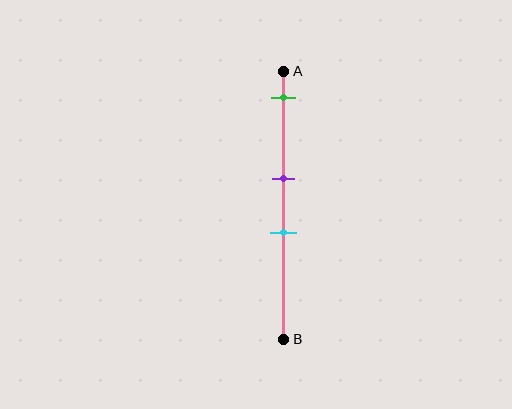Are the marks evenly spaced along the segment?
No, the marks are not evenly spaced.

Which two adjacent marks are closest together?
The purple and cyan marks are the closest adjacent pair.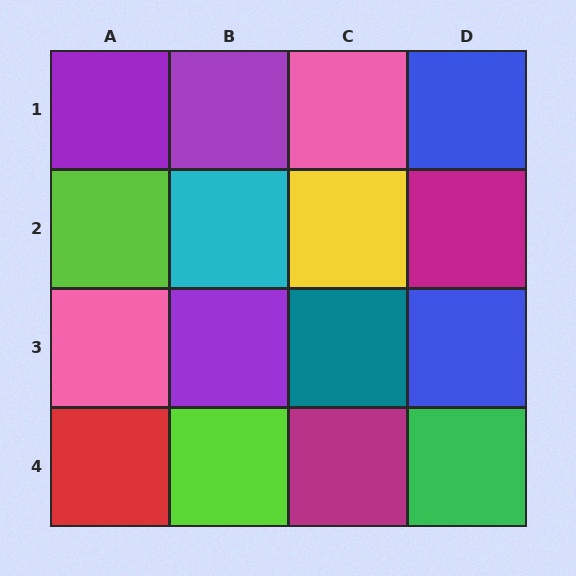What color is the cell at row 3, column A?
Pink.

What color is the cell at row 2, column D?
Magenta.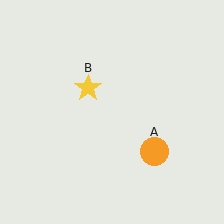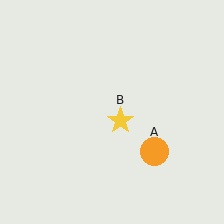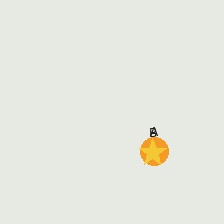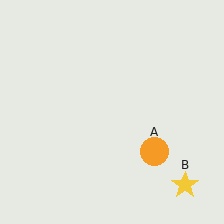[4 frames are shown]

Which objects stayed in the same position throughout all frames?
Orange circle (object A) remained stationary.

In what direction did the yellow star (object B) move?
The yellow star (object B) moved down and to the right.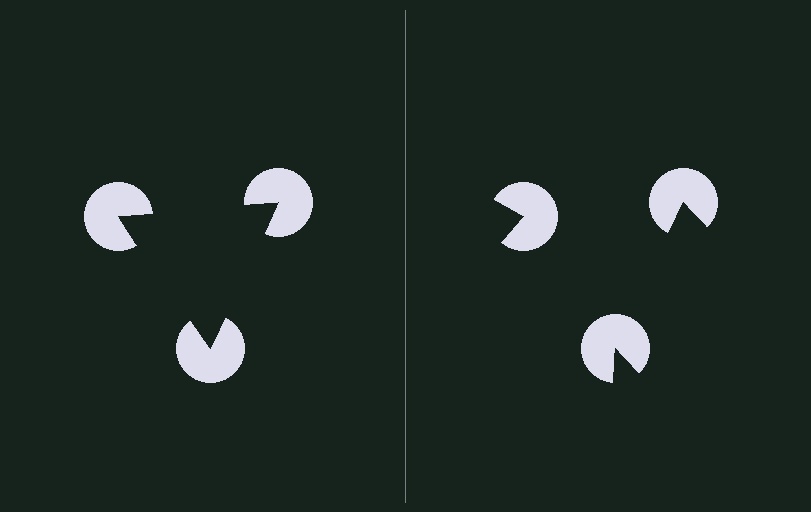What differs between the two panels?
The pac-man discs are positioned identically on both sides; only the wedge orientations differ. On the left they align to a triangle; on the right they are misaligned.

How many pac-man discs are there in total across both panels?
6 — 3 on each side.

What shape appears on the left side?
An illusory triangle.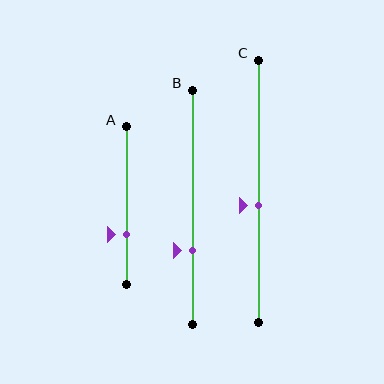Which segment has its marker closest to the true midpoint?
Segment C has its marker closest to the true midpoint.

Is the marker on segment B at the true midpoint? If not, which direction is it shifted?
No, the marker on segment B is shifted downward by about 19% of the segment length.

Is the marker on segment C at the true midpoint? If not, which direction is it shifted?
No, the marker on segment C is shifted downward by about 5% of the segment length.